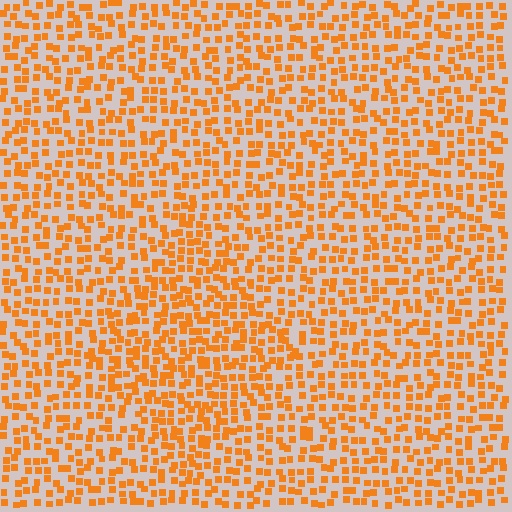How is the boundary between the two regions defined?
The boundary is defined by a change in element density (approximately 1.4x ratio). All elements are the same color, size, and shape.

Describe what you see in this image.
The image contains small orange elements arranged at two different densities. A diamond-shaped region is visible where the elements are more densely packed than the surrounding area.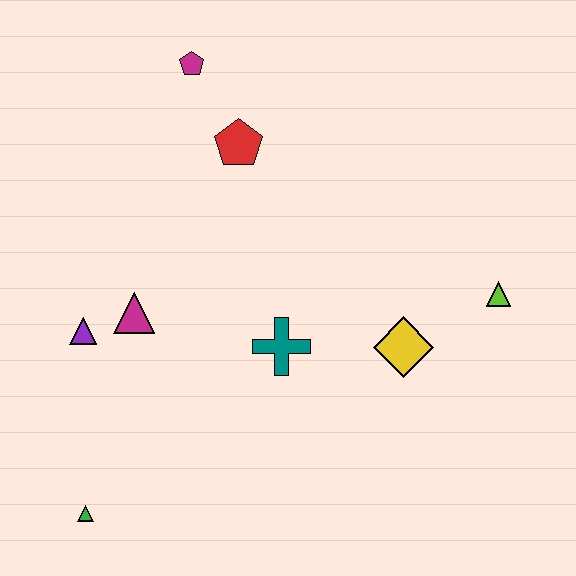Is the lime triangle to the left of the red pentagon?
No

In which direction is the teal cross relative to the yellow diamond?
The teal cross is to the left of the yellow diamond.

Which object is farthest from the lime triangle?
The green triangle is farthest from the lime triangle.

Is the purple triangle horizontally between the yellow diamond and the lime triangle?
No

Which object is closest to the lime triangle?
The yellow diamond is closest to the lime triangle.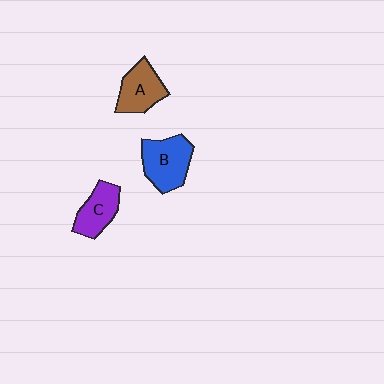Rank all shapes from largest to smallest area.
From largest to smallest: B (blue), A (brown), C (purple).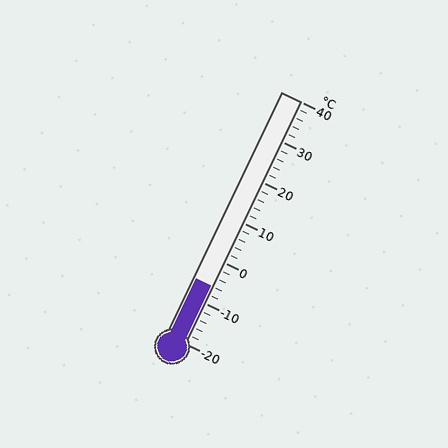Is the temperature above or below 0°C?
The temperature is below 0°C.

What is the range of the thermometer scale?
The thermometer scale ranges from -20°C to 40°C.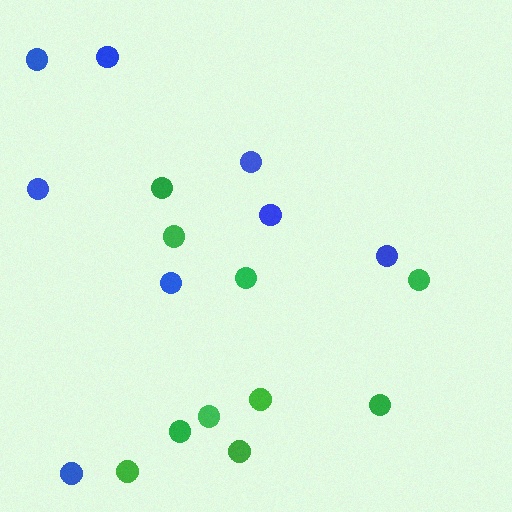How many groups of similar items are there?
There are 2 groups: one group of green circles (10) and one group of blue circles (8).